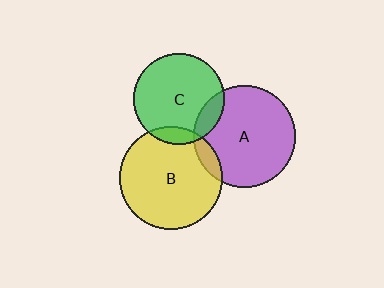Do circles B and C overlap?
Yes.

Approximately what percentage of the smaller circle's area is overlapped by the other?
Approximately 10%.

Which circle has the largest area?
Circle B (yellow).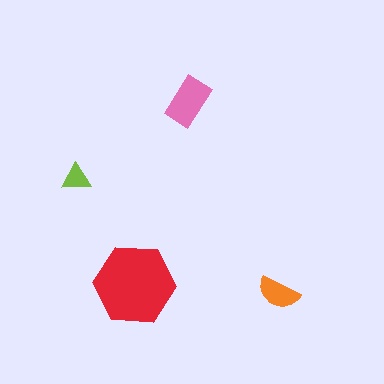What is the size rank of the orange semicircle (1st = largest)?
3rd.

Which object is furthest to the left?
The lime triangle is leftmost.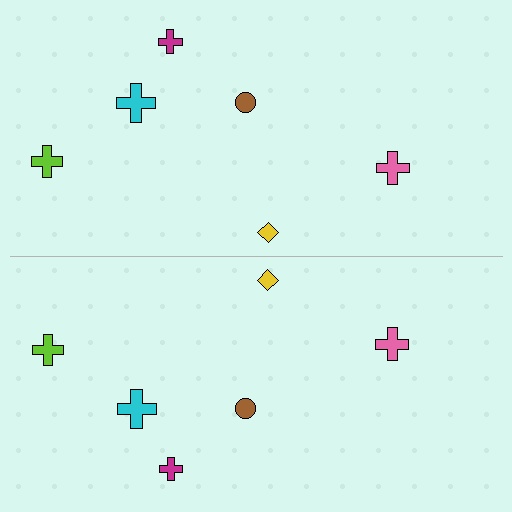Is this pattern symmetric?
Yes, this pattern has bilateral (reflection) symmetry.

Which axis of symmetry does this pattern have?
The pattern has a horizontal axis of symmetry running through the center of the image.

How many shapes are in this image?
There are 12 shapes in this image.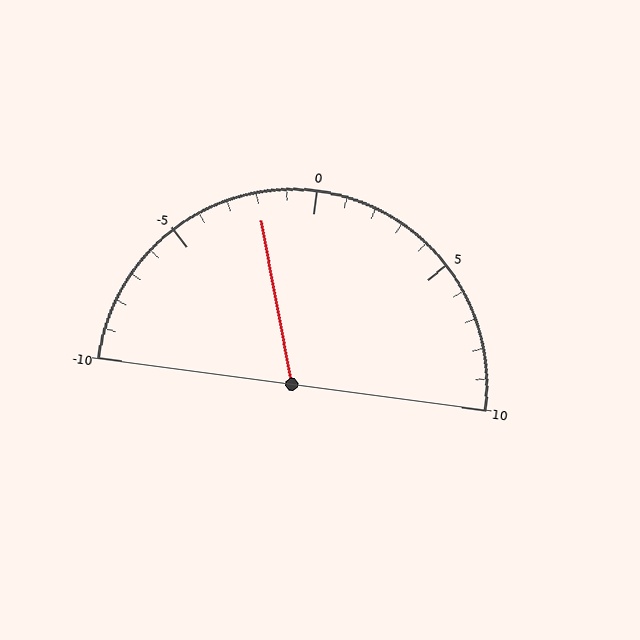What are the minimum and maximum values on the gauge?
The gauge ranges from -10 to 10.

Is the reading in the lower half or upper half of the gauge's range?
The reading is in the lower half of the range (-10 to 10).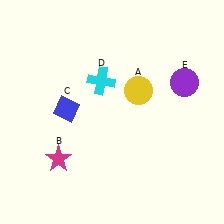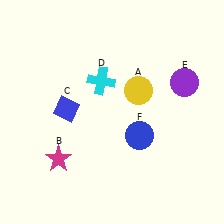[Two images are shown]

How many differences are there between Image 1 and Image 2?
There is 1 difference between the two images.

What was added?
A blue circle (F) was added in Image 2.